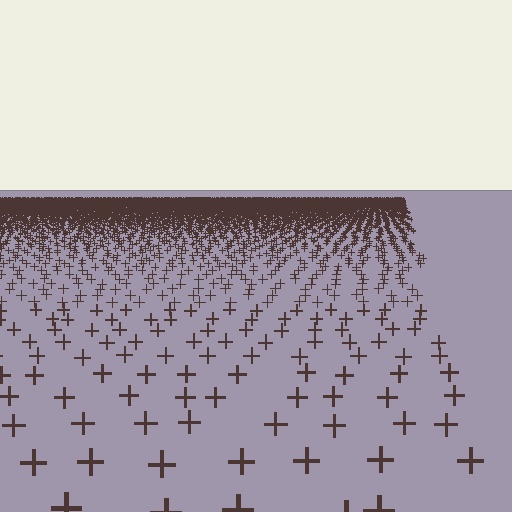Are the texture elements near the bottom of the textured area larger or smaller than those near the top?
Larger. Near the bottom, elements are closer to the viewer and appear at a bigger on-screen size.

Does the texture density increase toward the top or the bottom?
Density increases toward the top.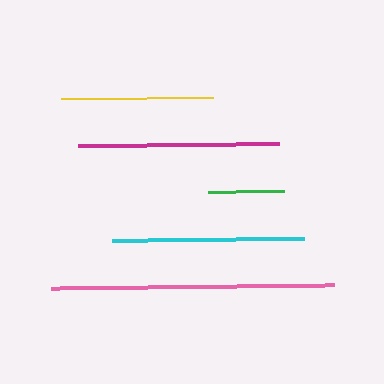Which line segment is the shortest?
The green line is the shortest at approximately 76 pixels.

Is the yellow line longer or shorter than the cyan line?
The cyan line is longer than the yellow line.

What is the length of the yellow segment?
The yellow segment is approximately 153 pixels long.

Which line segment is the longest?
The pink line is the longest at approximately 283 pixels.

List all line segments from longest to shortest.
From longest to shortest: pink, magenta, cyan, yellow, green.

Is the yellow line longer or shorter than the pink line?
The pink line is longer than the yellow line.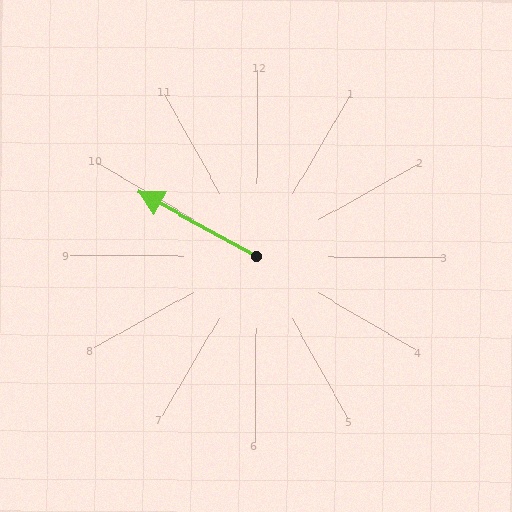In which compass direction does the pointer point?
Northwest.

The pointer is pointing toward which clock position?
Roughly 10 o'clock.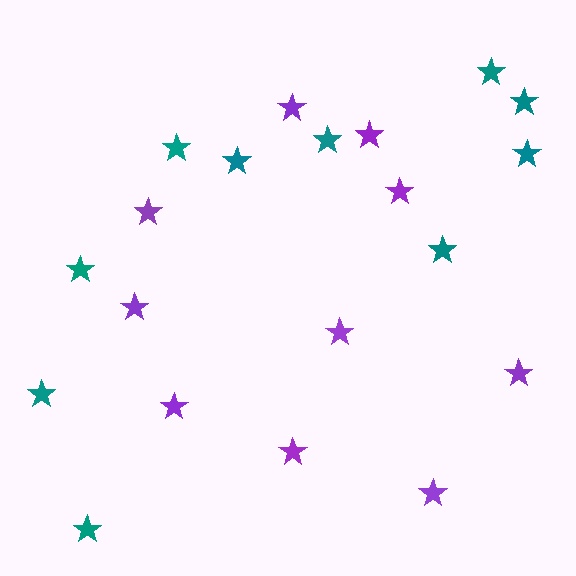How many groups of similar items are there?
There are 2 groups: one group of purple stars (10) and one group of teal stars (10).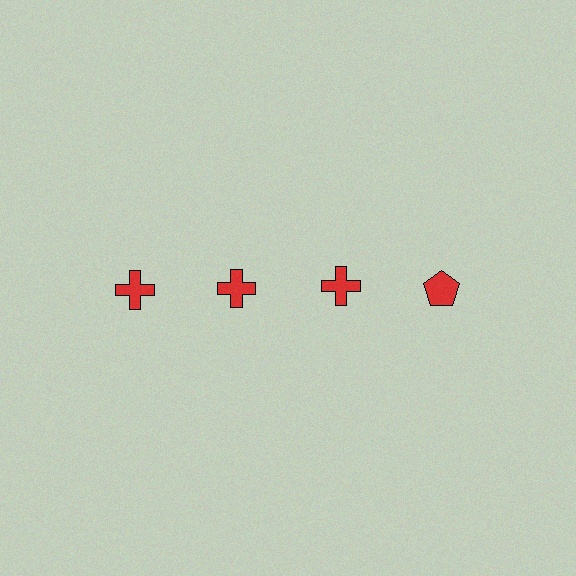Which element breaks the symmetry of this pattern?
The red pentagon in the top row, second from right column breaks the symmetry. All other shapes are red crosses.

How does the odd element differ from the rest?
It has a different shape: pentagon instead of cross.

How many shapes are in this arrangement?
There are 4 shapes arranged in a grid pattern.